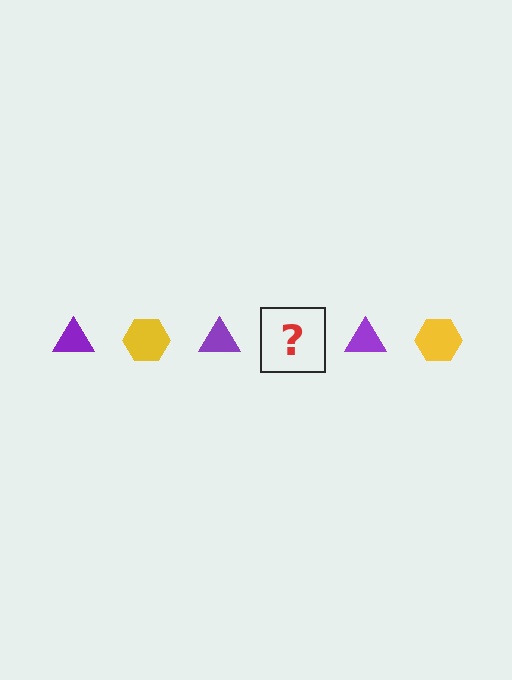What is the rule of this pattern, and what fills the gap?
The rule is that the pattern alternates between purple triangle and yellow hexagon. The gap should be filled with a yellow hexagon.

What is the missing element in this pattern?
The missing element is a yellow hexagon.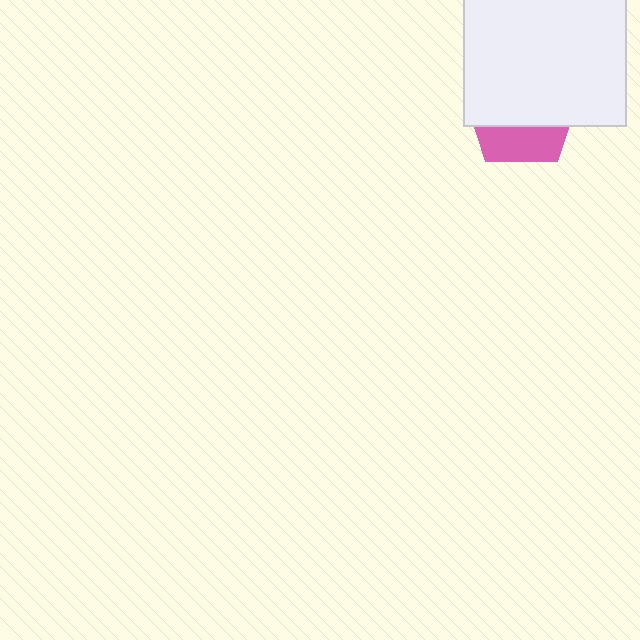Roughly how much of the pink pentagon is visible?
A small part of it is visible (roughly 31%).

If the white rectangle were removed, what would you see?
You would see the complete pink pentagon.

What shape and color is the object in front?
The object in front is a white rectangle.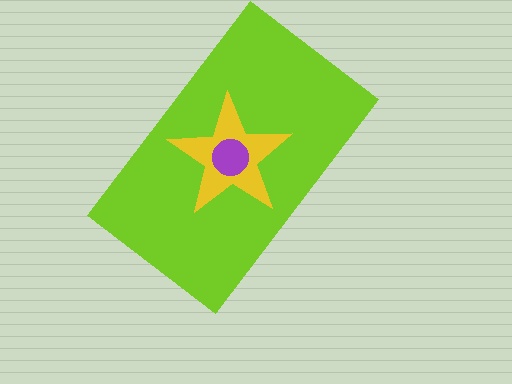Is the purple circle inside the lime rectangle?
Yes.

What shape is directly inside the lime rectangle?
The yellow star.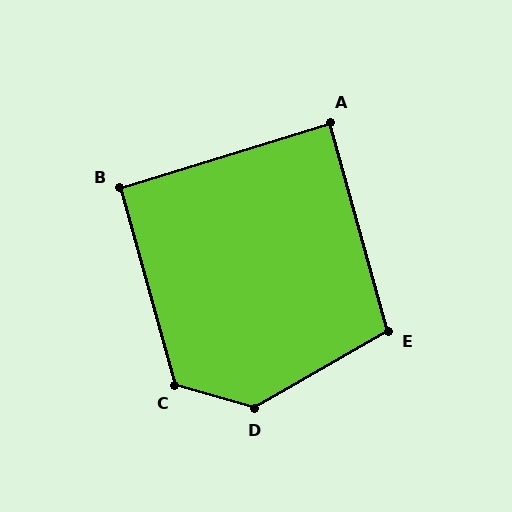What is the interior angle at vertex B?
Approximately 92 degrees (approximately right).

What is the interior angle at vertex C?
Approximately 122 degrees (obtuse).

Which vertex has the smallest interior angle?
A, at approximately 88 degrees.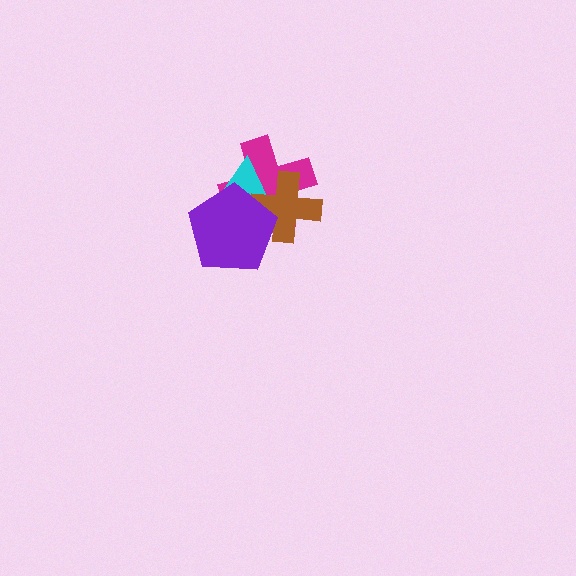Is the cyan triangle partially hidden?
Yes, it is partially covered by another shape.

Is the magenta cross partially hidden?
Yes, it is partially covered by another shape.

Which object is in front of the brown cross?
The purple pentagon is in front of the brown cross.